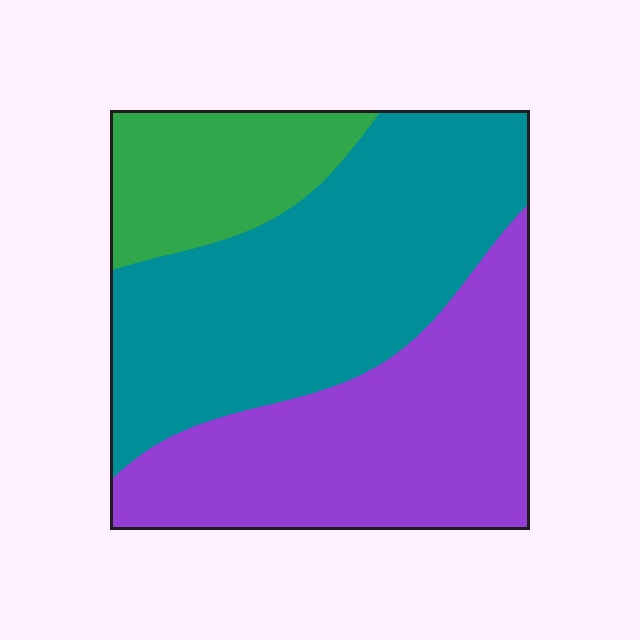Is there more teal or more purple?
Teal.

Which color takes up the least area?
Green, at roughly 15%.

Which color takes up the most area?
Teal, at roughly 45%.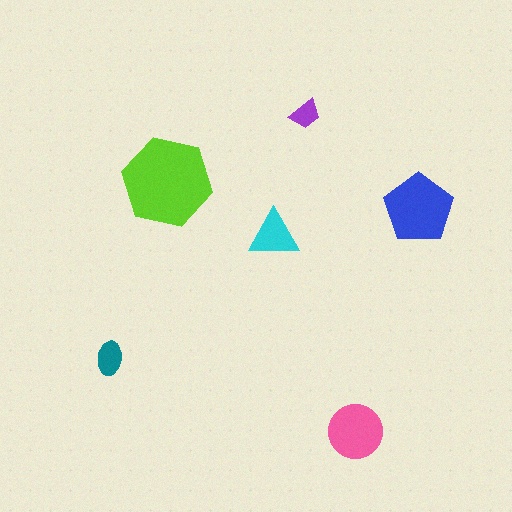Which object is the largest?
The lime hexagon.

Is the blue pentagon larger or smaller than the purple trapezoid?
Larger.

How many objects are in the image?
There are 6 objects in the image.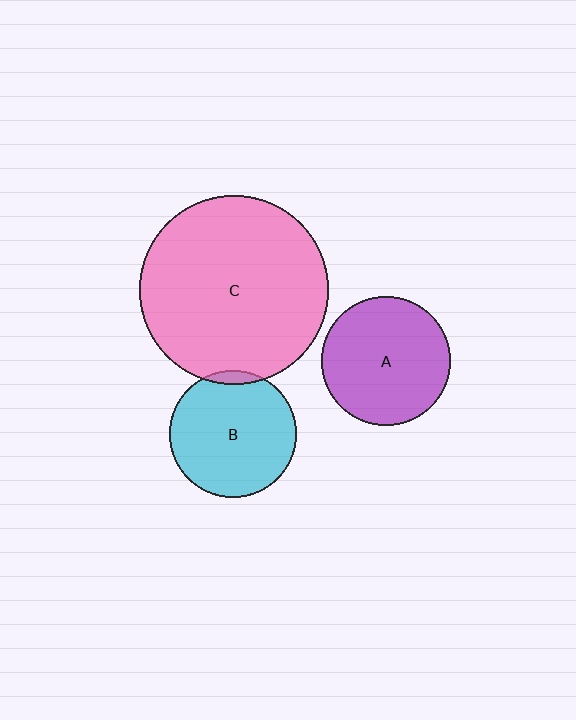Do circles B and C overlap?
Yes.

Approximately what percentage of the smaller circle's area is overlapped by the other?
Approximately 5%.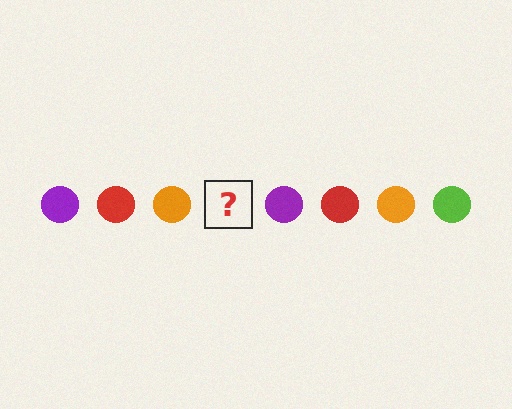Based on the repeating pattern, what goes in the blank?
The blank should be a lime circle.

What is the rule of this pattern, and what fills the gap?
The rule is that the pattern cycles through purple, red, orange, lime circles. The gap should be filled with a lime circle.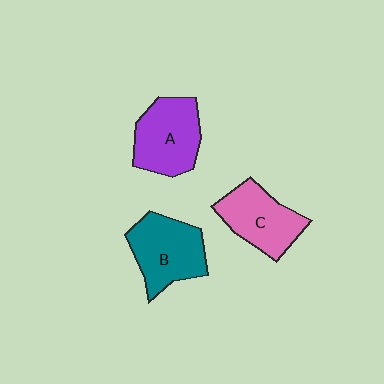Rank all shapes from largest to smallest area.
From largest to smallest: B (teal), A (purple), C (pink).